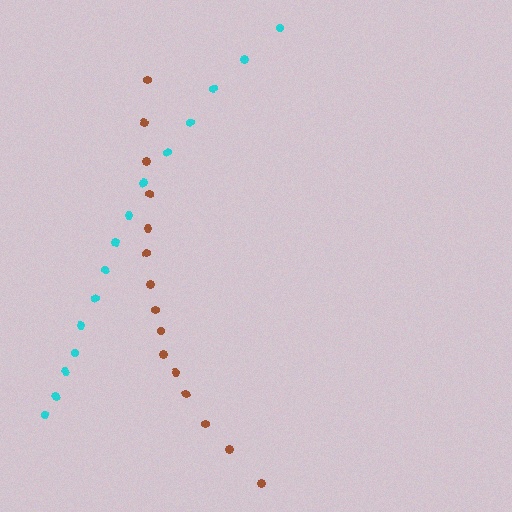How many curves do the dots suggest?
There are 2 distinct paths.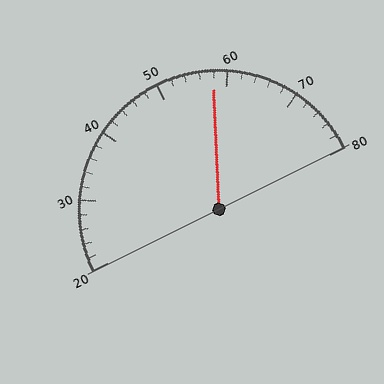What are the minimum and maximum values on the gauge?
The gauge ranges from 20 to 80.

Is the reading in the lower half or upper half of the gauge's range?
The reading is in the upper half of the range (20 to 80).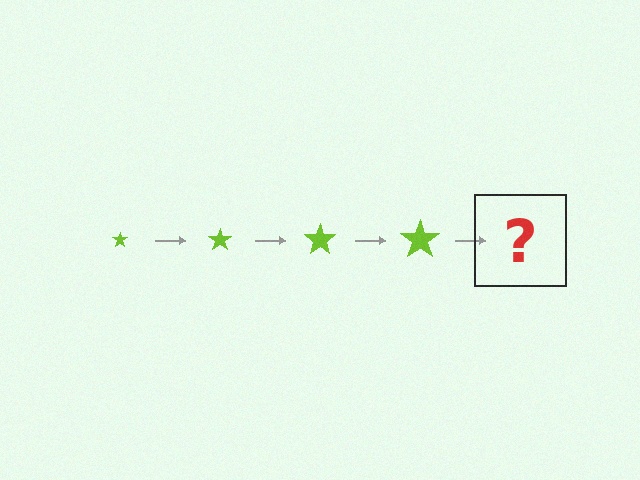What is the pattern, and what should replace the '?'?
The pattern is that the star gets progressively larger each step. The '?' should be a lime star, larger than the previous one.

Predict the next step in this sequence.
The next step is a lime star, larger than the previous one.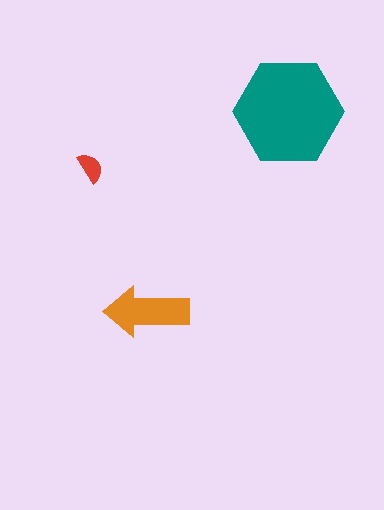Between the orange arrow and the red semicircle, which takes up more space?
The orange arrow.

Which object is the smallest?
The red semicircle.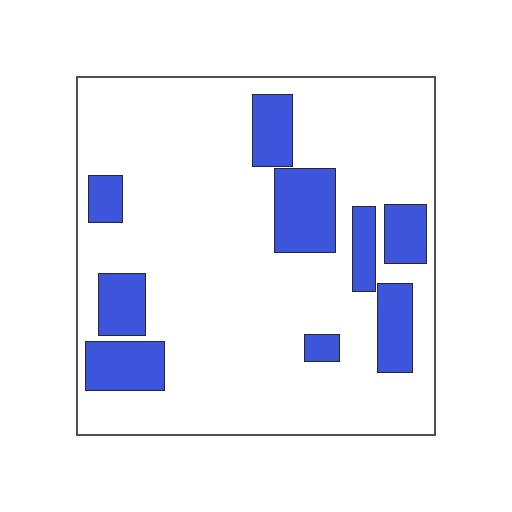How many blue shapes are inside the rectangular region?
9.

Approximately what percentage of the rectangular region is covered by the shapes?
Approximately 20%.